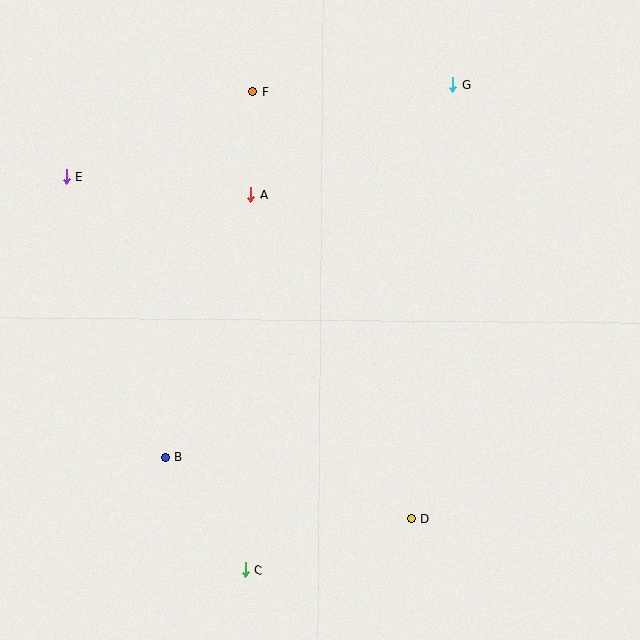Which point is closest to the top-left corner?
Point E is closest to the top-left corner.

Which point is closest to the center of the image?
Point A at (251, 195) is closest to the center.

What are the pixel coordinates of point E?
Point E is at (66, 177).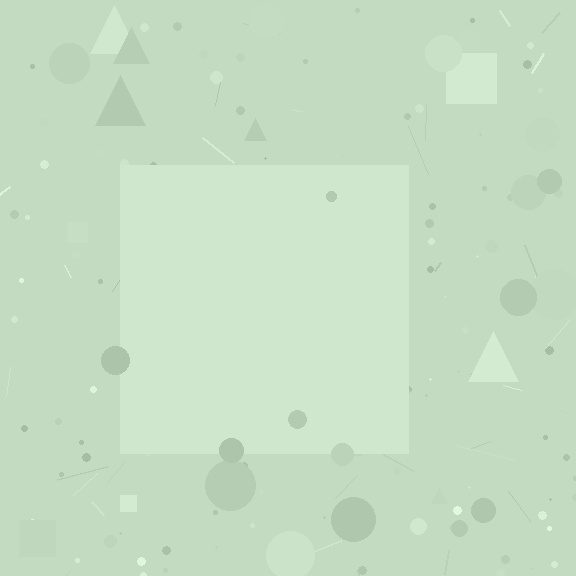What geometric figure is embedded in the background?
A square is embedded in the background.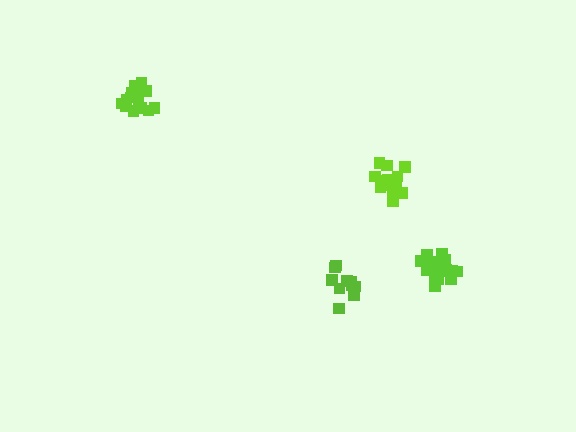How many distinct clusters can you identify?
There are 4 distinct clusters.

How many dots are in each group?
Group 1: 16 dots, Group 2: 11 dots, Group 3: 15 dots, Group 4: 17 dots (59 total).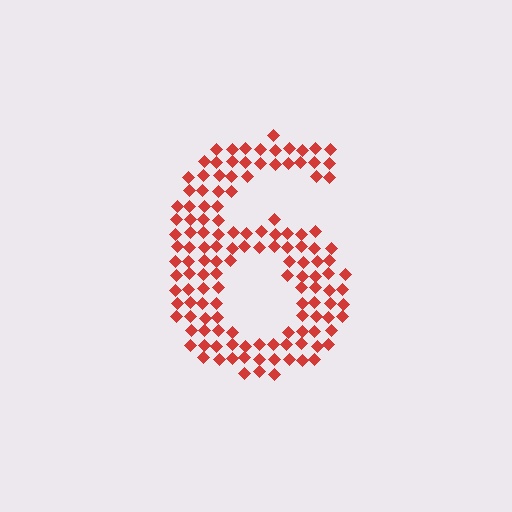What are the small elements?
The small elements are diamonds.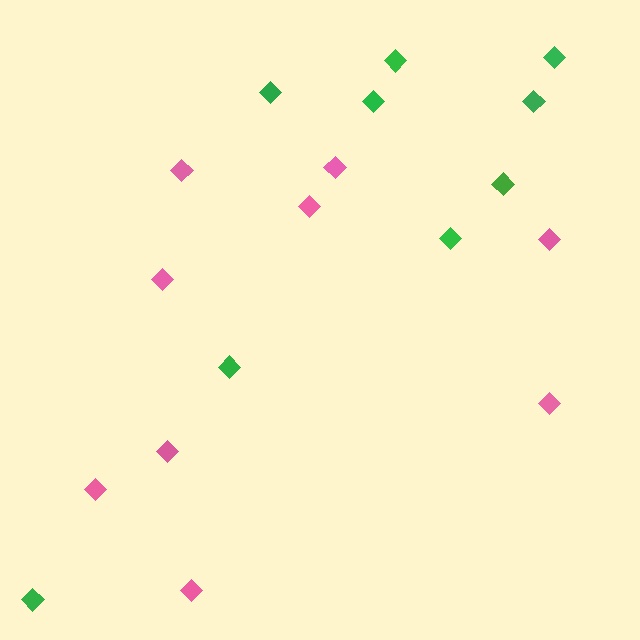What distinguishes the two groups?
There are 2 groups: one group of pink diamonds (9) and one group of green diamonds (9).